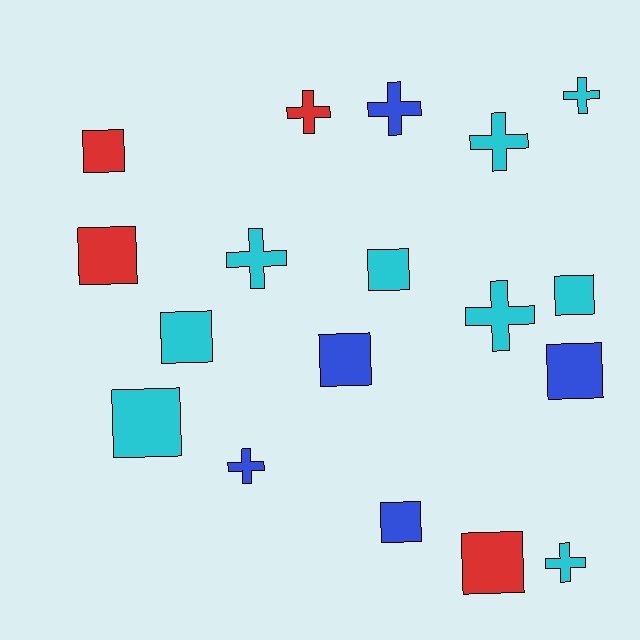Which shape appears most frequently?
Square, with 10 objects.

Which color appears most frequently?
Cyan, with 9 objects.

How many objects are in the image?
There are 18 objects.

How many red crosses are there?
There is 1 red cross.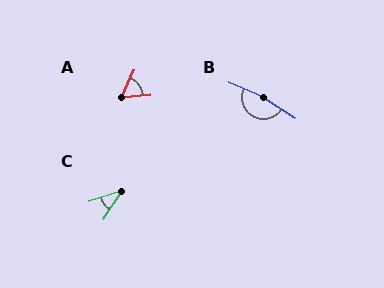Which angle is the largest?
B, at approximately 168 degrees.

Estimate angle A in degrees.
Approximately 62 degrees.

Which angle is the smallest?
C, at approximately 39 degrees.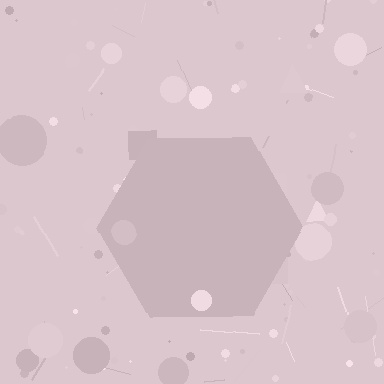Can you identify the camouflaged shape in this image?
The camouflaged shape is a hexagon.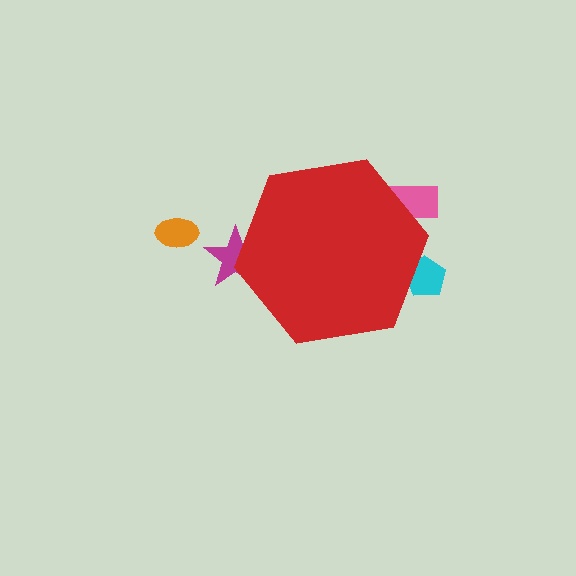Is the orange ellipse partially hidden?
No, the orange ellipse is fully visible.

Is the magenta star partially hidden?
Yes, the magenta star is partially hidden behind the red hexagon.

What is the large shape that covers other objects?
A red hexagon.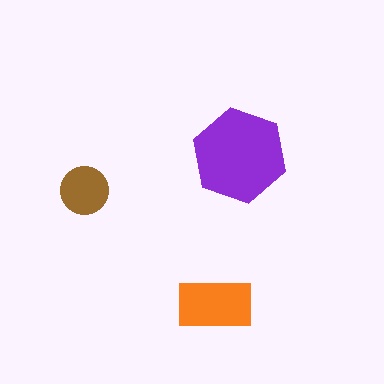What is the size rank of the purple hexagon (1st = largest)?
1st.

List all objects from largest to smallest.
The purple hexagon, the orange rectangle, the brown circle.